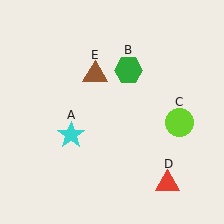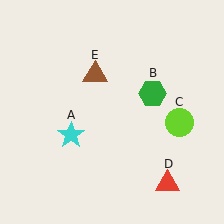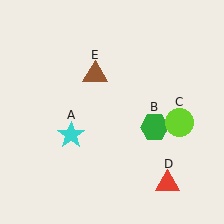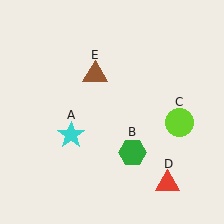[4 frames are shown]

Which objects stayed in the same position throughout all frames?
Cyan star (object A) and lime circle (object C) and red triangle (object D) and brown triangle (object E) remained stationary.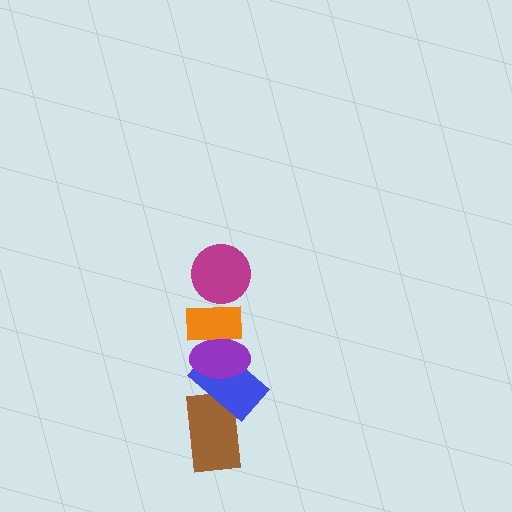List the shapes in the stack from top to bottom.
From top to bottom: the magenta circle, the orange rectangle, the purple ellipse, the blue rectangle, the brown rectangle.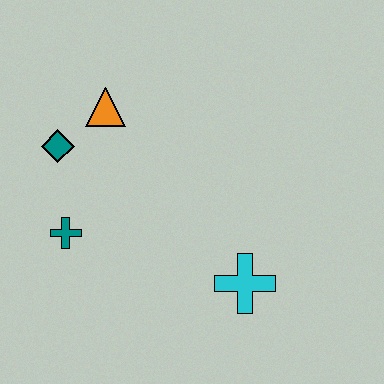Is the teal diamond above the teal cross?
Yes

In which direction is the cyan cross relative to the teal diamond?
The cyan cross is to the right of the teal diamond.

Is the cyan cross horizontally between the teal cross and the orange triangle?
No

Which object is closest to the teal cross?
The teal diamond is closest to the teal cross.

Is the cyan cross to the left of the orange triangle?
No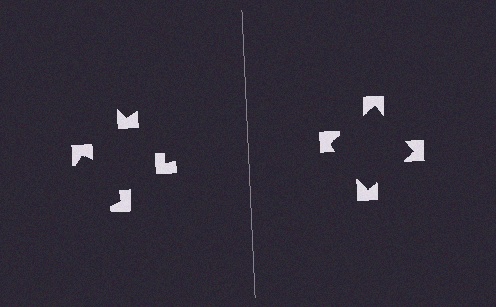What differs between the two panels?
The notched squares are positioned identically on both sides; only the wedge orientations differ. On the right they align to a square; on the left they are misaligned.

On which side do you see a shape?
An illusory square appears on the right side. On the left side the wedge cuts are rotated, so no coherent shape forms.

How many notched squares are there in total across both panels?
8 — 4 on each side.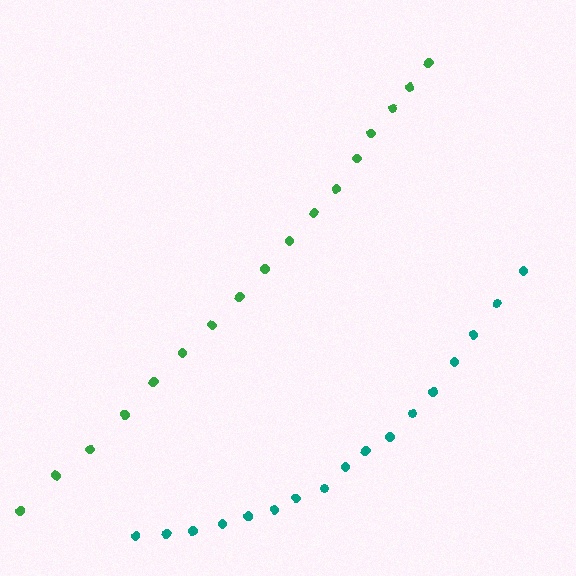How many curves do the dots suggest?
There are 2 distinct paths.